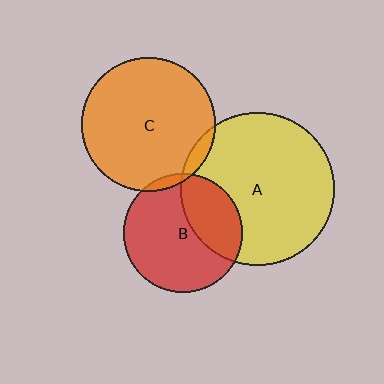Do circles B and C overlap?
Yes.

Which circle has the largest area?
Circle A (yellow).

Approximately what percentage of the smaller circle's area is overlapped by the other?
Approximately 5%.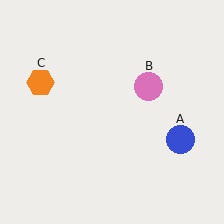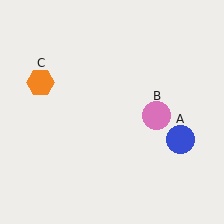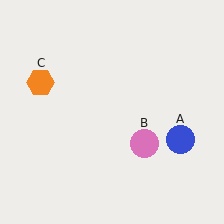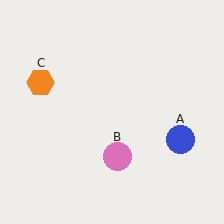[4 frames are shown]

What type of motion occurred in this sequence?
The pink circle (object B) rotated clockwise around the center of the scene.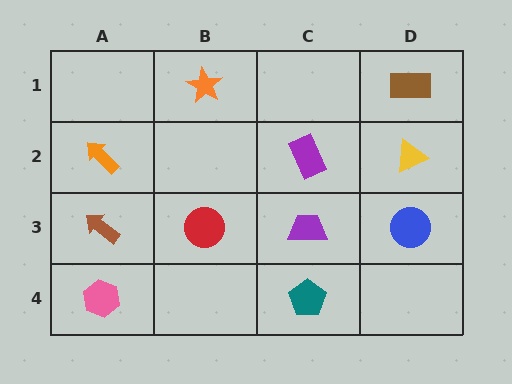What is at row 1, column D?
A brown rectangle.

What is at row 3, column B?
A red circle.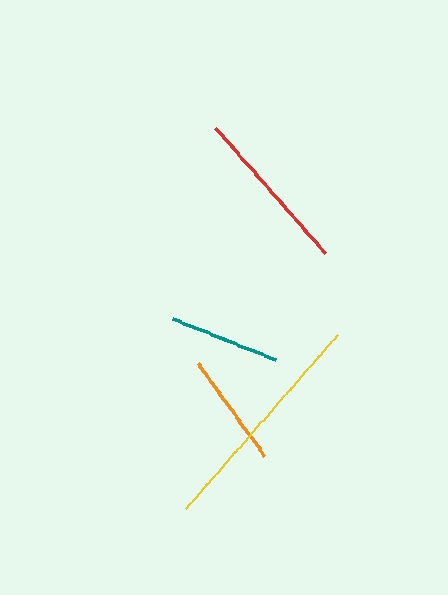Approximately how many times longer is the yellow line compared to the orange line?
The yellow line is approximately 2.0 times the length of the orange line.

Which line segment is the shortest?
The teal line is the shortest at approximately 110 pixels.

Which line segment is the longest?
The yellow line is the longest at approximately 230 pixels.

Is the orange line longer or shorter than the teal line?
The orange line is longer than the teal line.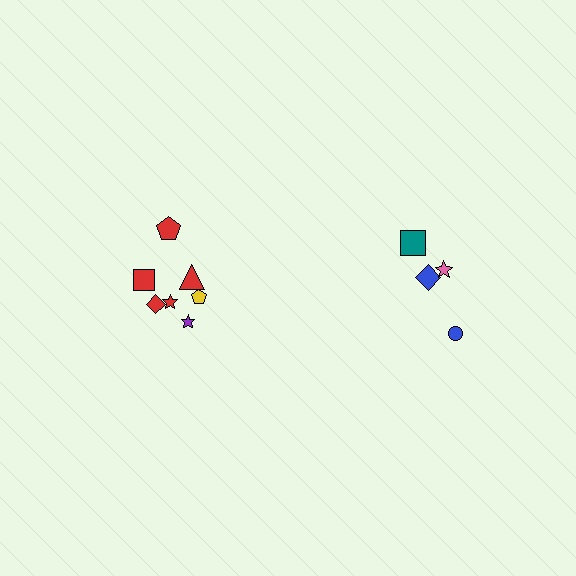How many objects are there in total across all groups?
There are 11 objects.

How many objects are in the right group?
There are 4 objects.